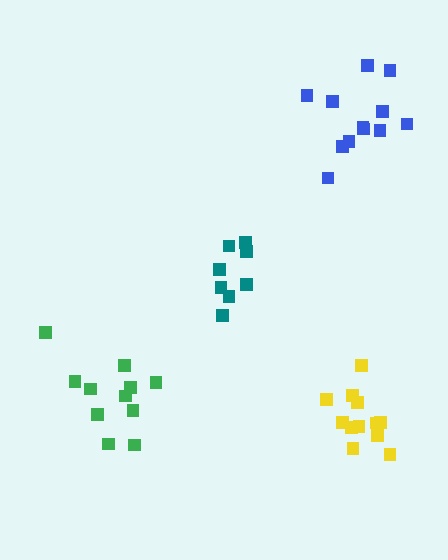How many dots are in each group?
Group 1: 11 dots, Group 2: 8 dots, Group 3: 12 dots, Group 4: 12 dots (43 total).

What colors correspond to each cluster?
The clusters are colored: green, teal, yellow, blue.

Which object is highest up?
The blue cluster is topmost.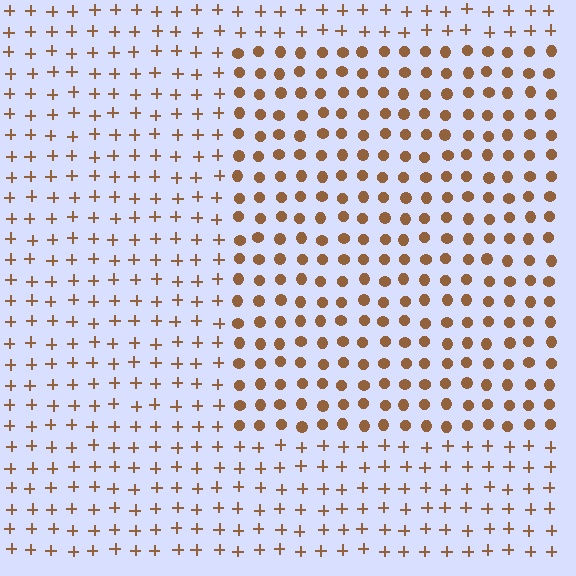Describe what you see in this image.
The image is filled with small brown elements arranged in a uniform grid. A rectangle-shaped region contains circles, while the surrounding area contains plus signs. The boundary is defined purely by the change in element shape.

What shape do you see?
I see a rectangle.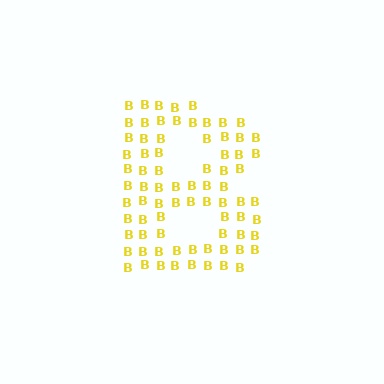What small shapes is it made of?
It is made of small letter B's.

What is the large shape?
The large shape is the letter B.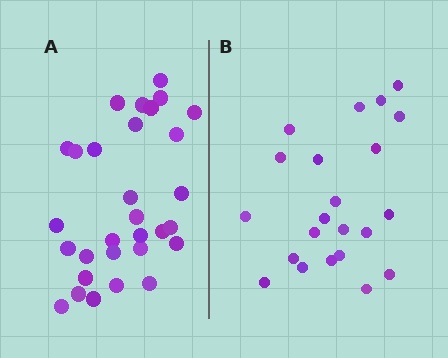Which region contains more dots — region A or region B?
Region A (the left region) has more dots.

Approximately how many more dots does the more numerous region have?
Region A has roughly 8 or so more dots than region B.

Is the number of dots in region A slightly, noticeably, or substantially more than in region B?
Region A has noticeably more, but not dramatically so. The ratio is roughly 1.4 to 1.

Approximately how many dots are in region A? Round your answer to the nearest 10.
About 30 dots.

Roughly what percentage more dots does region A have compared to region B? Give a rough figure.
About 35% more.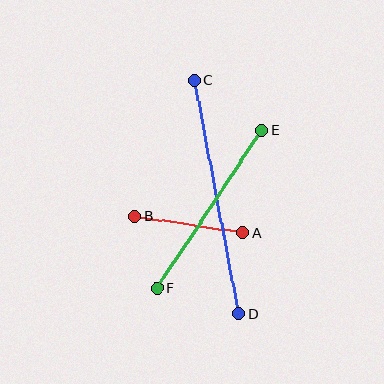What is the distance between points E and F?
The distance is approximately 190 pixels.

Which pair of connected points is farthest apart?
Points C and D are farthest apart.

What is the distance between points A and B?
The distance is approximately 108 pixels.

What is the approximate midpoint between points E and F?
The midpoint is at approximately (209, 209) pixels.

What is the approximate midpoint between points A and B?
The midpoint is at approximately (189, 225) pixels.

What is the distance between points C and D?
The distance is approximately 238 pixels.